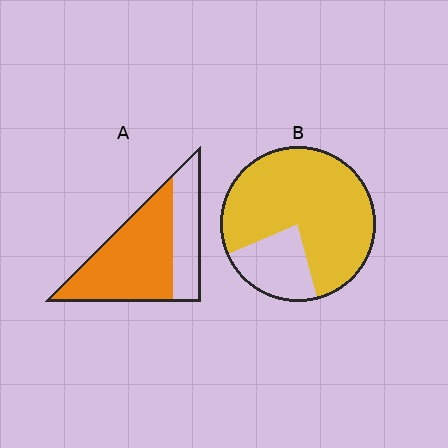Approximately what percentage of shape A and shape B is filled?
A is approximately 65% and B is approximately 80%.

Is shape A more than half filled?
Yes.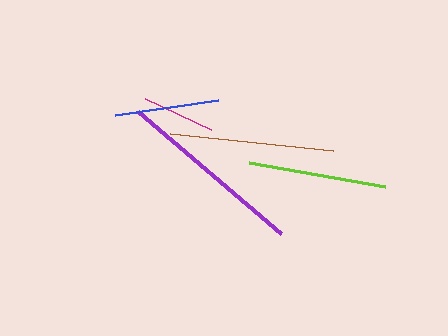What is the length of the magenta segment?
The magenta segment is approximately 73 pixels long.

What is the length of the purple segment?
The purple segment is approximately 188 pixels long.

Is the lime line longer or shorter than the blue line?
The lime line is longer than the blue line.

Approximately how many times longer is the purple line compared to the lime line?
The purple line is approximately 1.4 times the length of the lime line.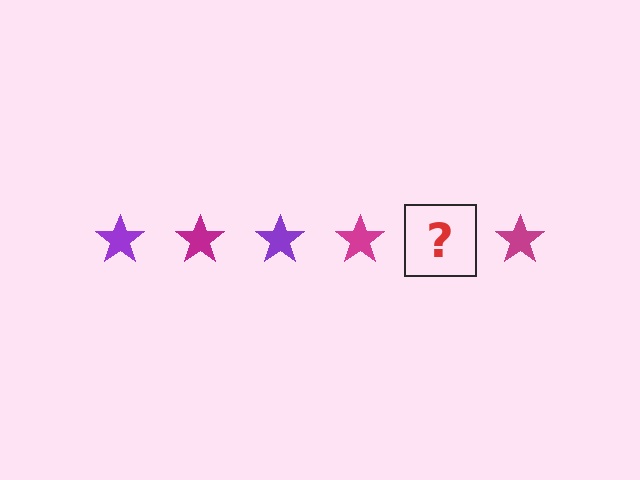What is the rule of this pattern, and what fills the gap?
The rule is that the pattern cycles through purple, magenta stars. The gap should be filled with a purple star.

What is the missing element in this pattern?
The missing element is a purple star.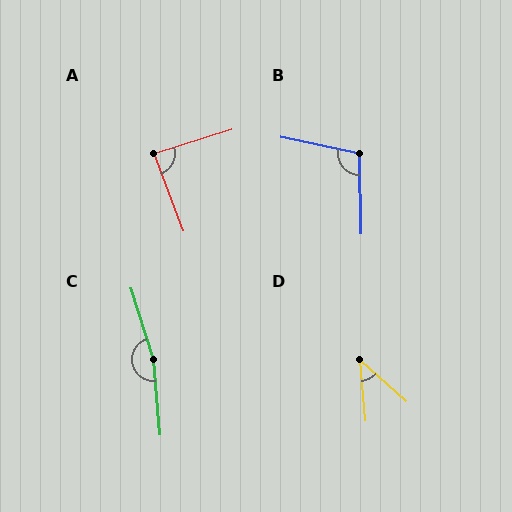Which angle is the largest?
C, at approximately 168 degrees.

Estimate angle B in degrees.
Approximately 103 degrees.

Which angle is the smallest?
D, at approximately 44 degrees.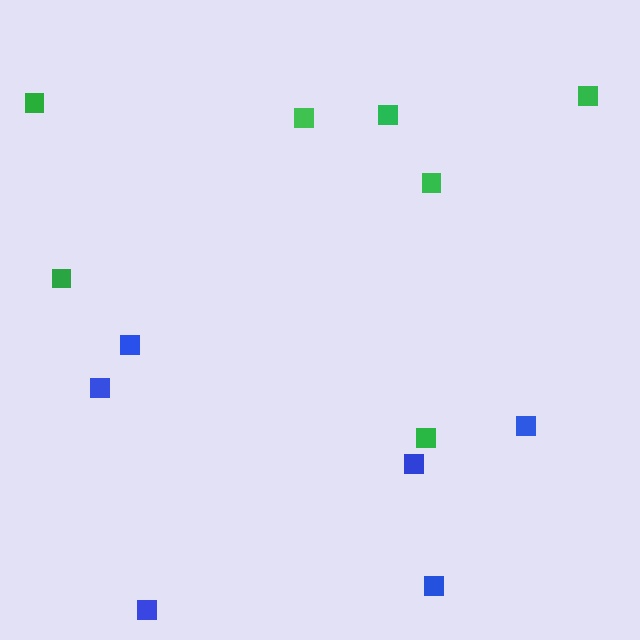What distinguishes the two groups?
There are 2 groups: one group of blue squares (6) and one group of green squares (7).